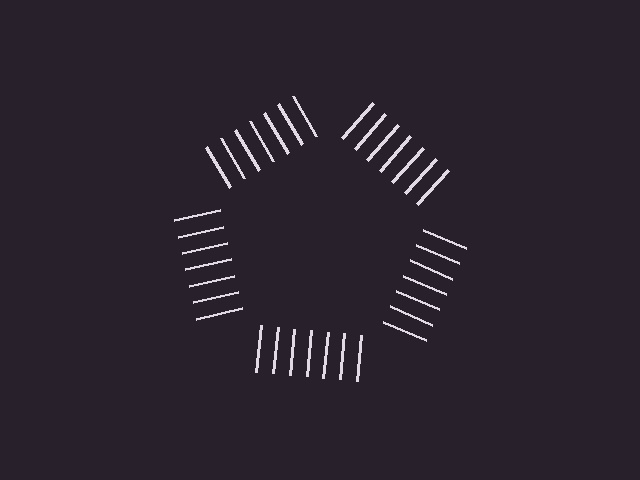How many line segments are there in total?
35 — 7 along each of the 5 edges.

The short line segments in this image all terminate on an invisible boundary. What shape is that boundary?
An illusory pentagon — the line segments terminate on its edges but no continuous stroke is drawn.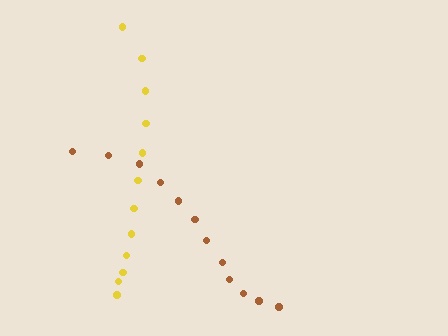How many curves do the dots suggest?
There are 2 distinct paths.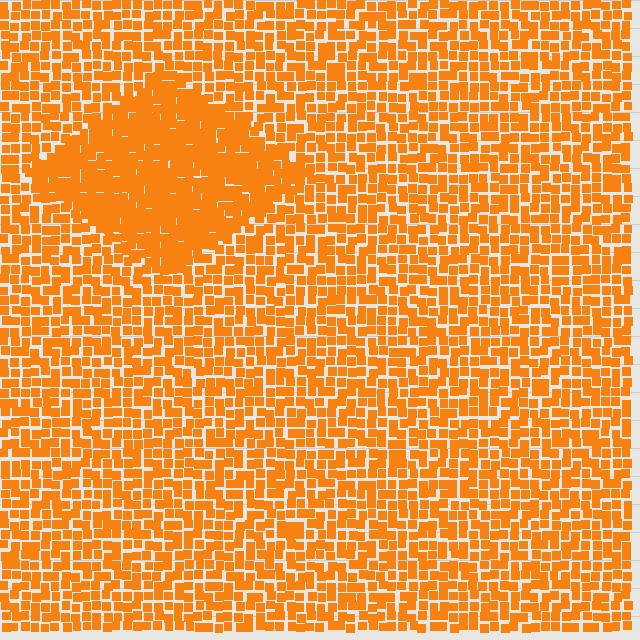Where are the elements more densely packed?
The elements are more densely packed inside the diamond boundary.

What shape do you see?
I see a diamond.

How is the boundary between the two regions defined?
The boundary is defined by a change in element density (approximately 1.6x ratio). All elements are the same color, size, and shape.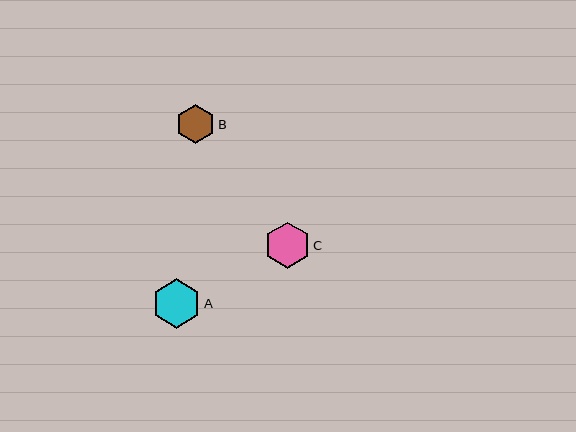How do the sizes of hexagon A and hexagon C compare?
Hexagon A and hexagon C are approximately the same size.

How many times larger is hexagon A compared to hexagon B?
Hexagon A is approximately 1.3 times the size of hexagon B.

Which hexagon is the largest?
Hexagon A is the largest with a size of approximately 49 pixels.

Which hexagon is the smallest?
Hexagon B is the smallest with a size of approximately 39 pixels.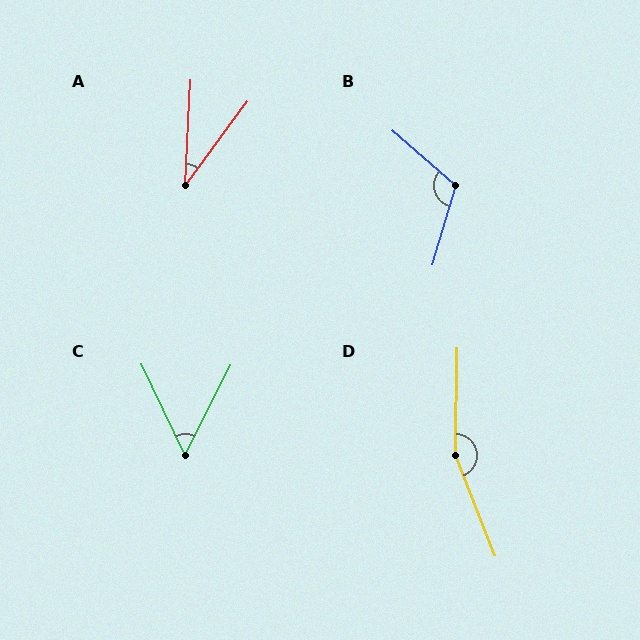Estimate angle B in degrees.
Approximately 114 degrees.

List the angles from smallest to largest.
A (34°), C (52°), B (114°), D (158°).